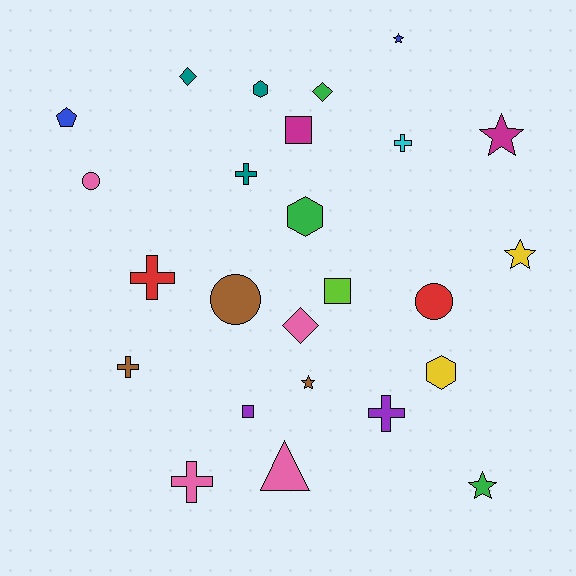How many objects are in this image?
There are 25 objects.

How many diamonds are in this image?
There are 3 diamonds.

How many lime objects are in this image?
There is 1 lime object.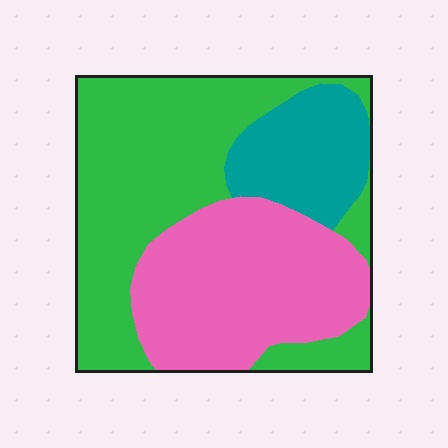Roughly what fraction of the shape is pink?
Pink covers 36% of the shape.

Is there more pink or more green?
Green.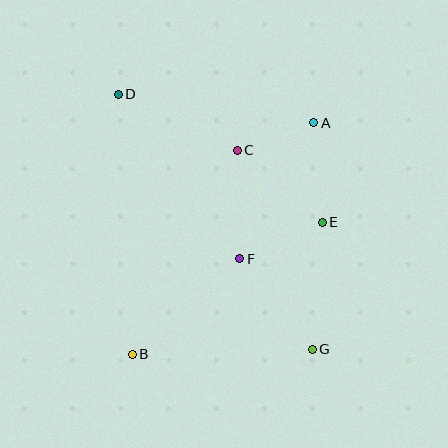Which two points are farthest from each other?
Points D and G are farthest from each other.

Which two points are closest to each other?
Points A and C are closest to each other.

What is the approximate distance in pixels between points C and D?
The distance between C and D is approximately 132 pixels.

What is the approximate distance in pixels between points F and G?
The distance between F and G is approximately 116 pixels.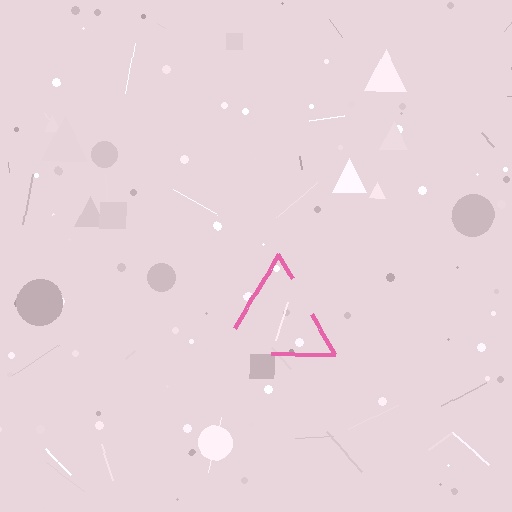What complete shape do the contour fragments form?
The contour fragments form a triangle.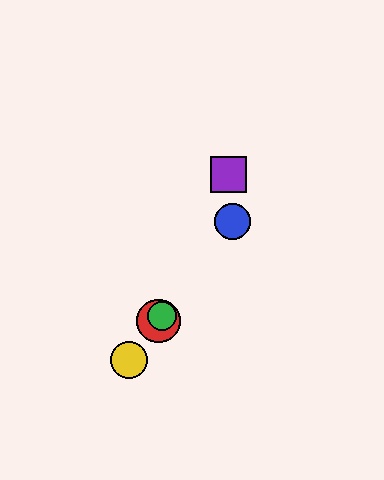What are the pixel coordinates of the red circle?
The red circle is at (158, 321).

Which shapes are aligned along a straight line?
The red circle, the blue circle, the green circle, the yellow circle are aligned along a straight line.